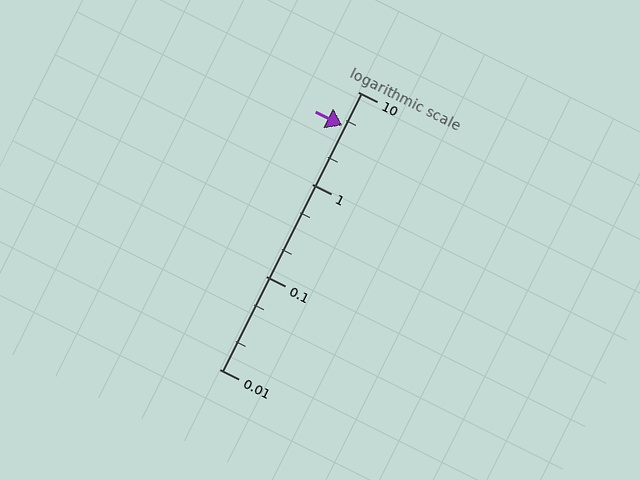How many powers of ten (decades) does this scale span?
The scale spans 3 decades, from 0.01 to 10.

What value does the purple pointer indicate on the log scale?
The pointer indicates approximately 4.3.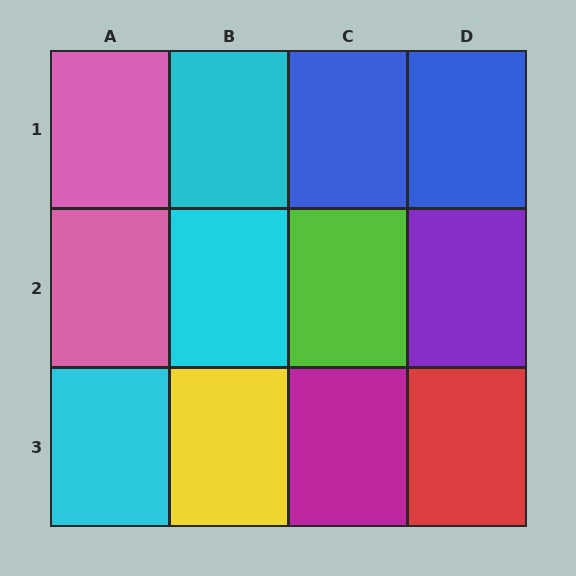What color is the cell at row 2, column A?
Pink.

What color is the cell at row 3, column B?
Yellow.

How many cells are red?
1 cell is red.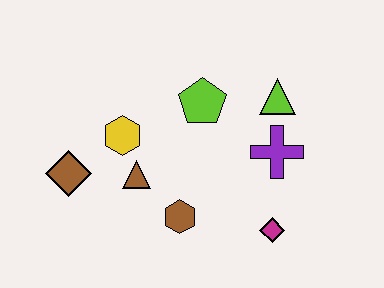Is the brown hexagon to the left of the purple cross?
Yes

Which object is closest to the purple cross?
The lime triangle is closest to the purple cross.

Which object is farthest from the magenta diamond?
The brown diamond is farthest from the magenta diamond.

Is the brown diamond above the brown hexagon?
Yes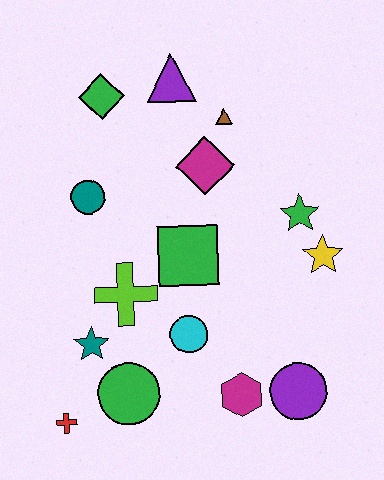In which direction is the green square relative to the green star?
The green square is to the left of the green star.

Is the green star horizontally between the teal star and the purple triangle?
No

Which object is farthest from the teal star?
The purple triangle is farthest from the teal star.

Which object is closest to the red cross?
The green circle is closest to the red cross.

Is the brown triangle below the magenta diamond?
No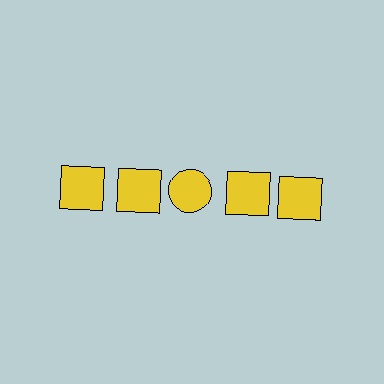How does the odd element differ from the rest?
It has a different shape: circle instead of square.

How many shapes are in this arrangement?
There are 5 shapes arranged in a grid pattern.